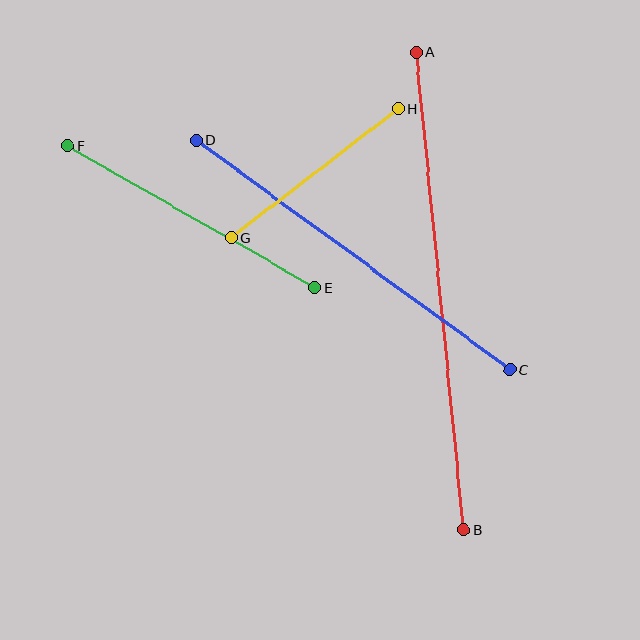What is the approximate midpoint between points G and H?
The midpoint is at approximately (315, 173) pixels.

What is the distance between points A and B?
The distance is approximately 480 pixels.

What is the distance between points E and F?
The distance is approximately 285 pixels.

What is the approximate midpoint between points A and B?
The midpoint is at approximately (440, 291) pixels.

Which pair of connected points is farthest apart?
Points A and B are farthest apart.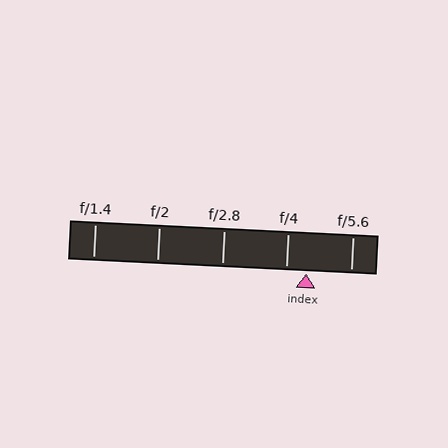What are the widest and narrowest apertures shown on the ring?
The widest aperture shown is f/1.4 and the narrowest is f/5.6.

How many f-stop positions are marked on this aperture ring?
There are 5 f-stop positions marked.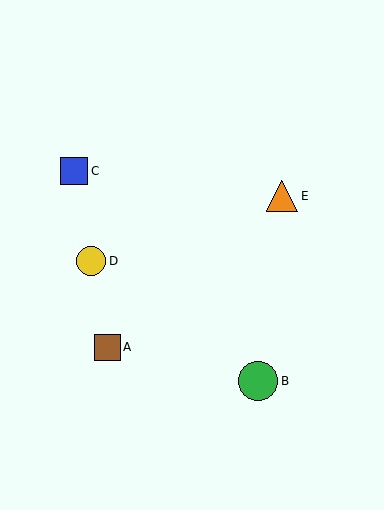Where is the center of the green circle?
The center of the green circle is at (258, 381).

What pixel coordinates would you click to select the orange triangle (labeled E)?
Click at (282, 196) to select the orange triangle E.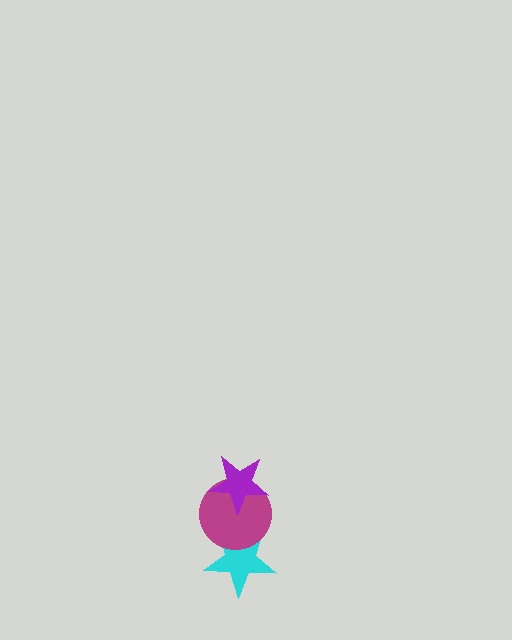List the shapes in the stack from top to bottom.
From top to bottom: the purple star, the magenta circle, the cyan star.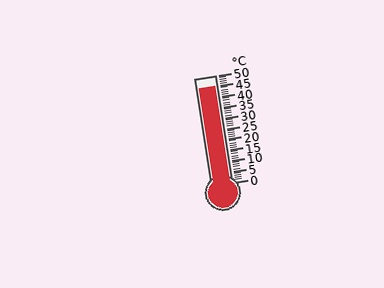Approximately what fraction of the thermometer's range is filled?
The thermometer is filled to approximately 90% of its range.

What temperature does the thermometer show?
The thermometer shows approximately 45°C.